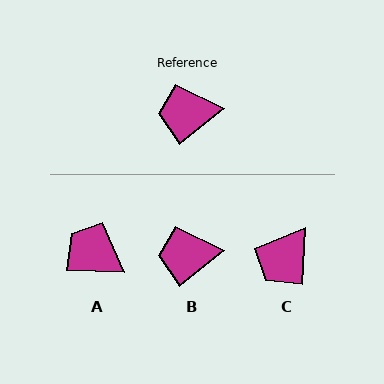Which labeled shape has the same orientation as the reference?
B.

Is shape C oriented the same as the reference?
No, it is off by about 49 degrees.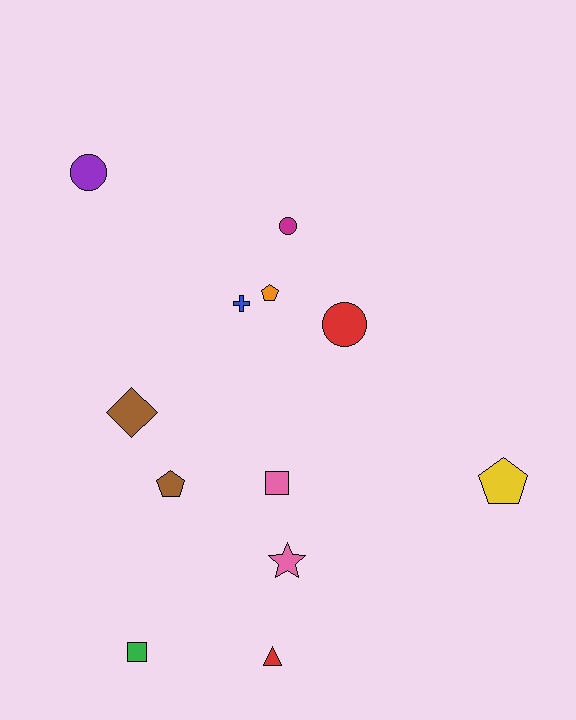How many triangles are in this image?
There is 1 triangle.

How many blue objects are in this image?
There is 1 blue object.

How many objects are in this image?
There are 12 objects.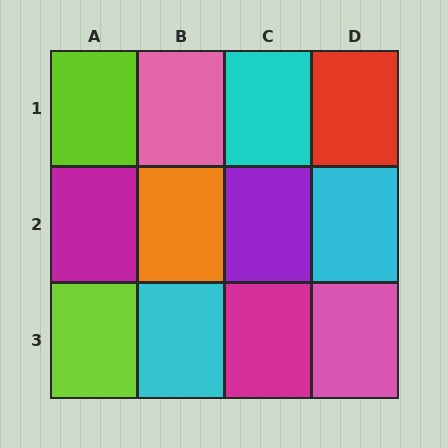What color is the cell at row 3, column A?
Lime.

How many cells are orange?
1 cell is orange.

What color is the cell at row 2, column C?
Purple.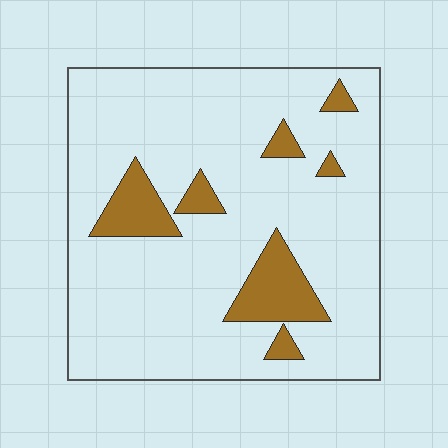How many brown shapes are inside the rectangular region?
7.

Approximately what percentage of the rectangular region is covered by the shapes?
Approximately 15%.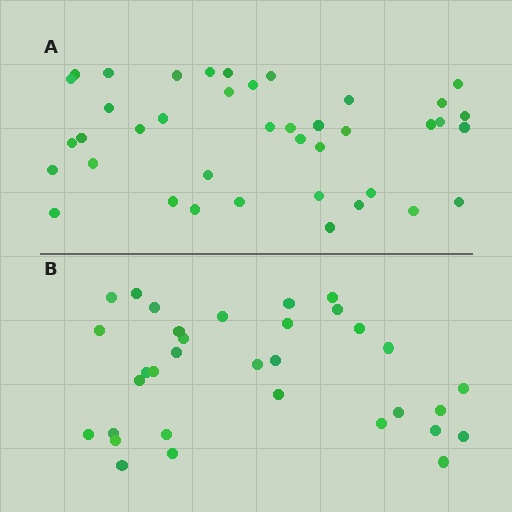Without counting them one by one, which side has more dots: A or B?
Region A (the top region) has more dots.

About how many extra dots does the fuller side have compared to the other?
Region A has roughly 8 or so more dots than region B.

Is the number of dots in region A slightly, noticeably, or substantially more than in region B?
Region A has only slightly more — the two regions are fairly close. The ratio is roughly 1.2 to 1.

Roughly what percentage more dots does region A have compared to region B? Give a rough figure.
About 20% more.